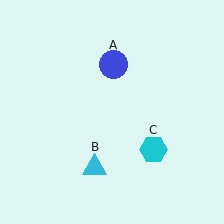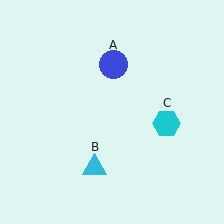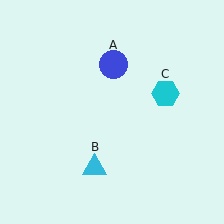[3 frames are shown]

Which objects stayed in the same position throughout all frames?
Blue circle (object A) and cyan triangle (object B) remained stationary.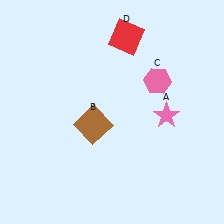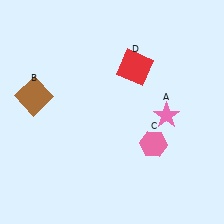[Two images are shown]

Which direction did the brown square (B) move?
The brown square (B) moved left.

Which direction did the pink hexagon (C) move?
The pink hexagon (C) moved down.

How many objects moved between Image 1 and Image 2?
3 objects moved between the two images.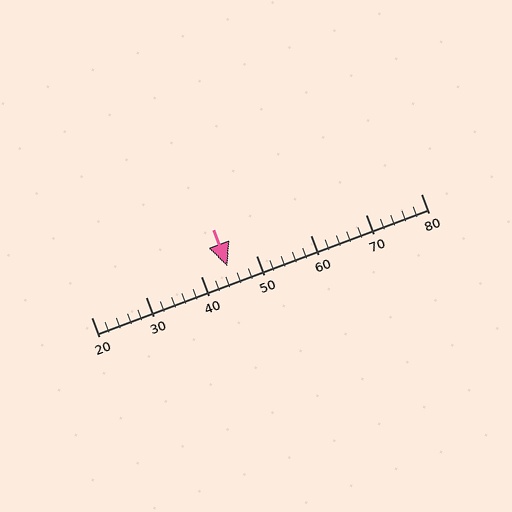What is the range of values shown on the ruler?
The ruler shows values from 20 to 80.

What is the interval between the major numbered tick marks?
The major tick marks are spaced 10 units apart.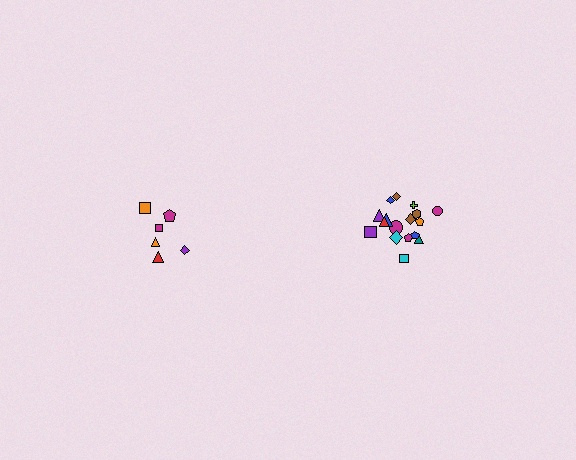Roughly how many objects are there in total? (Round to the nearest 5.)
Roughly 25 objects in total.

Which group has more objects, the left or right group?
The right group.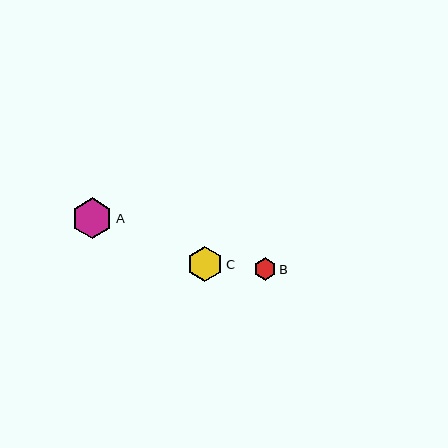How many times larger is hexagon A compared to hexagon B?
Hexagon A is approximately 1.8 times the size of hexagon B.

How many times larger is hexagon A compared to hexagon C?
Hexagon A is approximately 1.1 times the size of hexagon C.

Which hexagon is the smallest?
Hexagon B is the smallest with a size of approximately 22 pixels.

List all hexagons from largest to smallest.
From largest to smallest: A, C, B.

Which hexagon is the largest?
Hexagon A is the largest with a size of approximately 41 pixels.